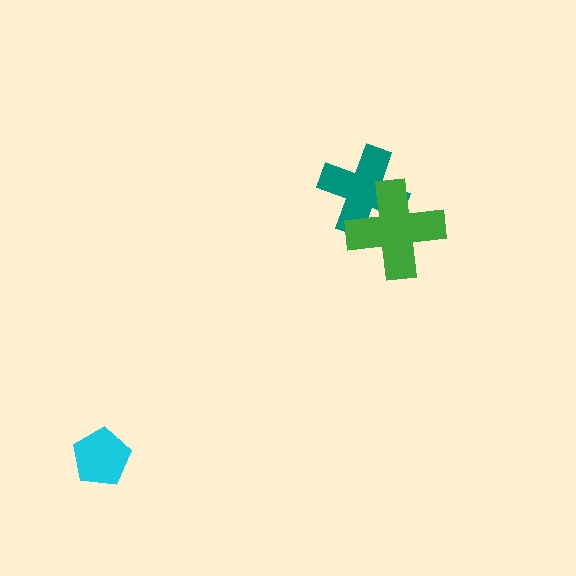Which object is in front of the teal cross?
The green cross is in front of the teal cross.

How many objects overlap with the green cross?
1 object overlaps with the green cross.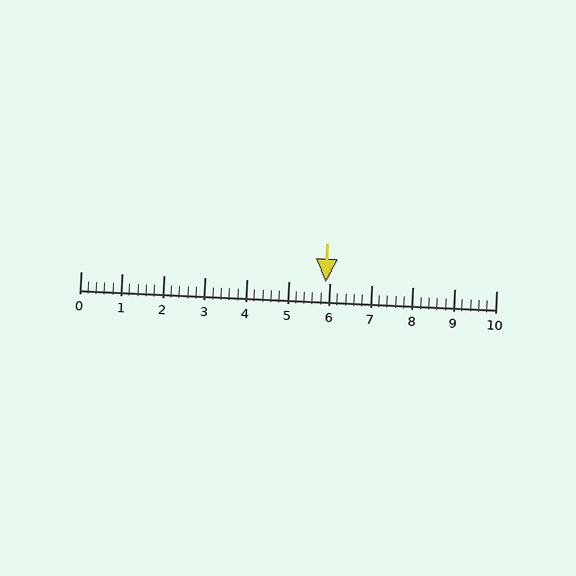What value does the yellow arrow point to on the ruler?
The yellow arrow points to approximately 5.9.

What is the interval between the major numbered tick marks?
The major tick marks are spaced 1 units apart.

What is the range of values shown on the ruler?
The ruler shows values from 0 to 10.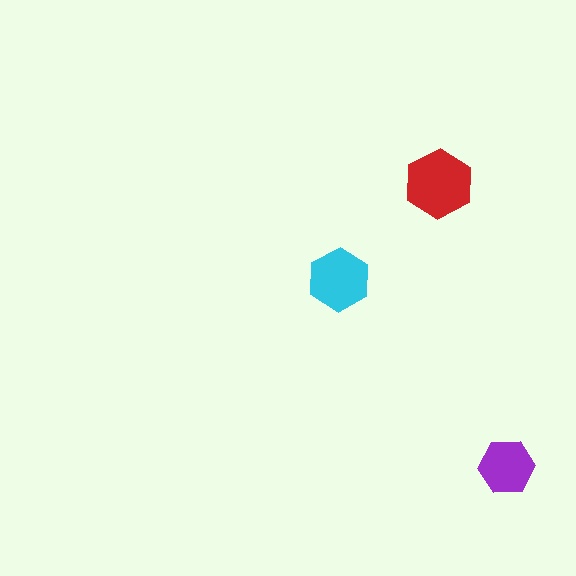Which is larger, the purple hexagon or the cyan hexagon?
The cyan one.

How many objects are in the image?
There are 3 objects in the image.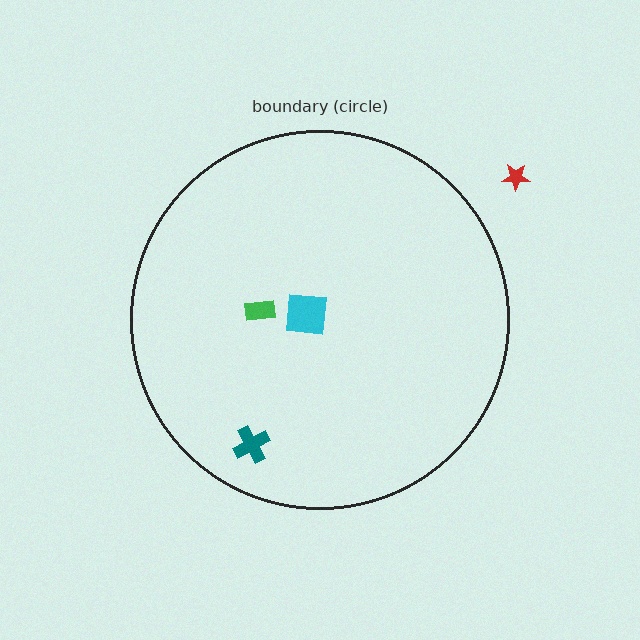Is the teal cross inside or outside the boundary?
Inside.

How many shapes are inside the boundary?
3 inside, 1 outside.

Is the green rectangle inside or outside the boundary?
Inside.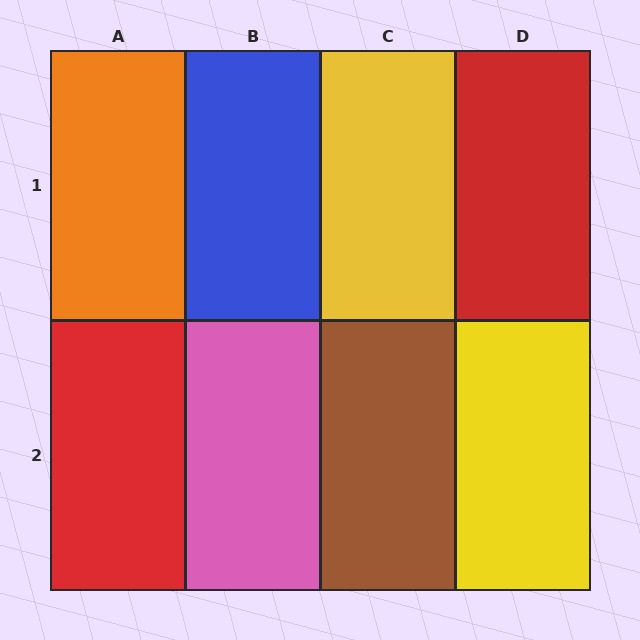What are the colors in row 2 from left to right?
Red, pink, brown, yellow.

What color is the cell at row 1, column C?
Yellow.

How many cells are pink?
1 cell is pink.